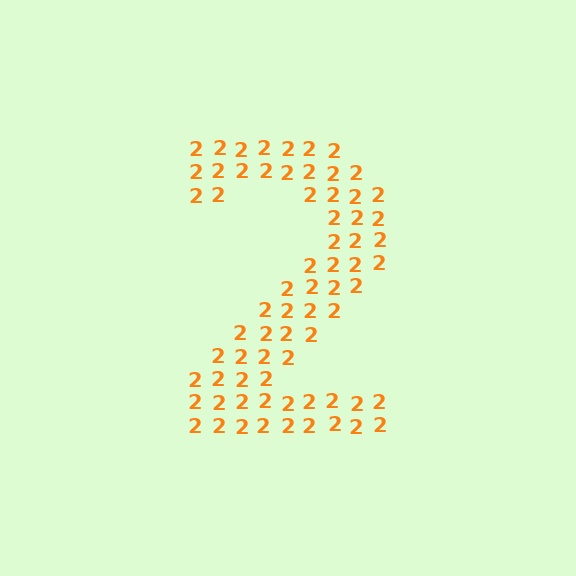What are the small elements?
The small elements are digit 2's.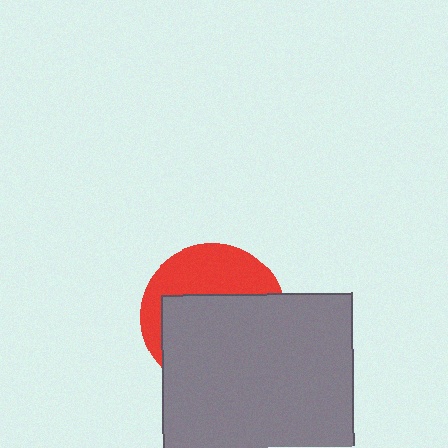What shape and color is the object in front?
The object in front is a gray square.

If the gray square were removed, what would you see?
You would see the complete red circle.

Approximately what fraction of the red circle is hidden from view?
Roughly 63% of the red circle is hidden behind the gray square.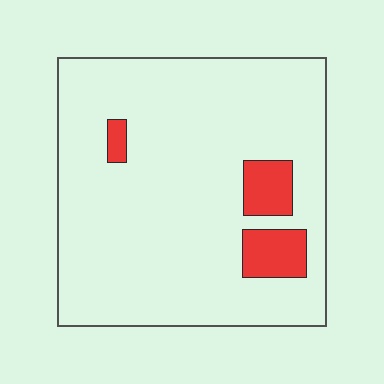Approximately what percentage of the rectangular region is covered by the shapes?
Approximately 10%.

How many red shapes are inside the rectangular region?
3.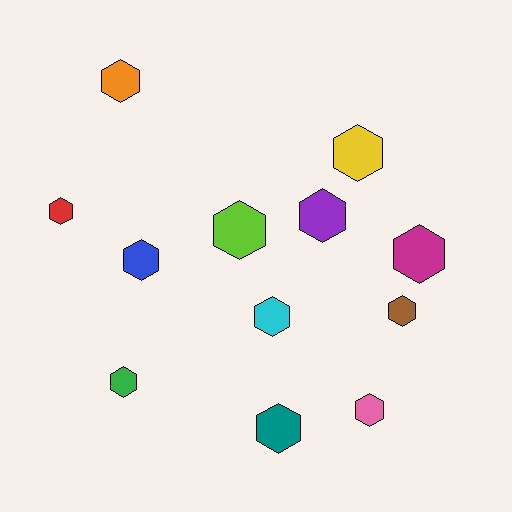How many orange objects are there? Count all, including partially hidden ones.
There is 1 orange object.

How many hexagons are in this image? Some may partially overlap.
There are 12 hexagons.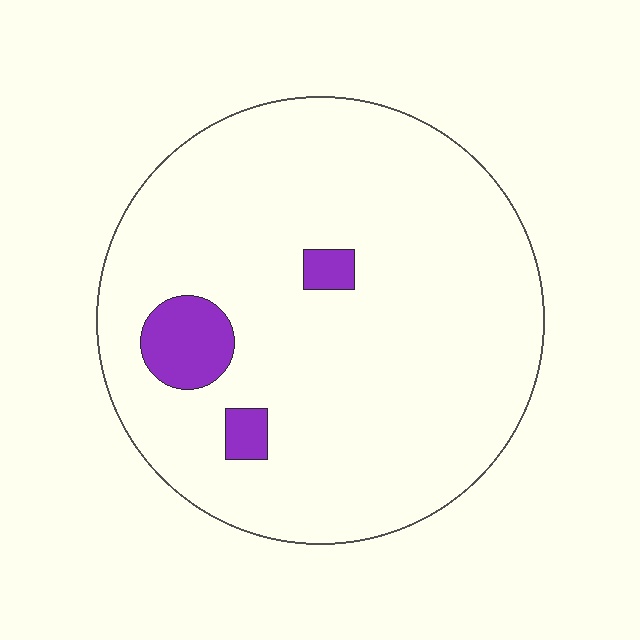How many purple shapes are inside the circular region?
3.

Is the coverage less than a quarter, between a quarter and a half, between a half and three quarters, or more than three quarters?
Less than a quarter.